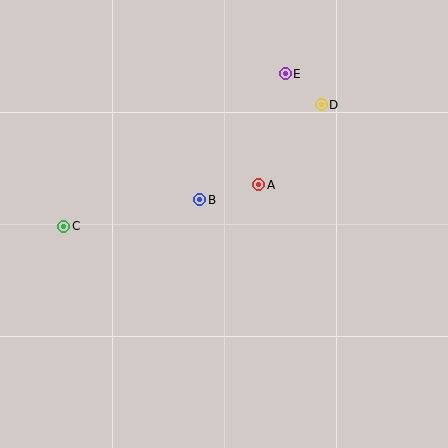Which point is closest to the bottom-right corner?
Point A is closest to the bottom-right corner.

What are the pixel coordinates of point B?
Point B is at (200, 200).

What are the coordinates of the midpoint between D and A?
The midpoint between D and A is at (290, 145).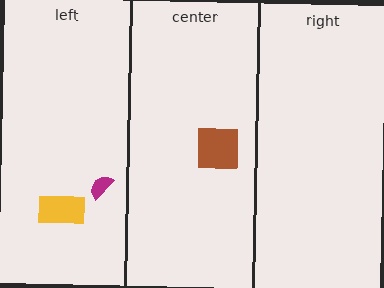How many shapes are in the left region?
2.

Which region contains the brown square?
The center region.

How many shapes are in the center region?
1.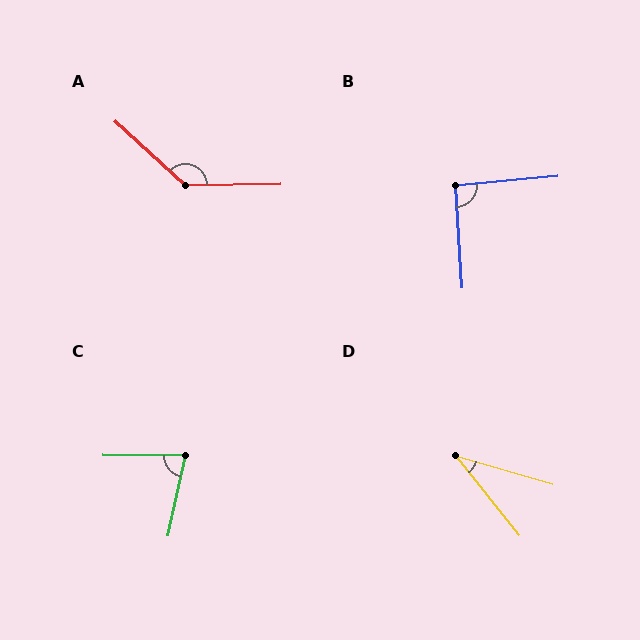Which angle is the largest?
A, at approximately 137 degrees.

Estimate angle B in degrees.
Approximately 91 degrees.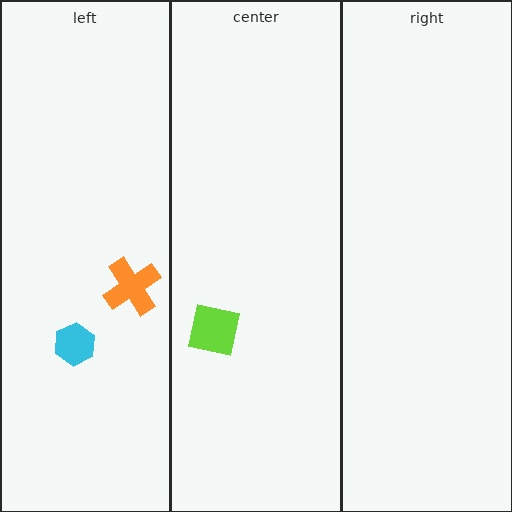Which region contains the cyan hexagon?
The left region.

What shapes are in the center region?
The lime square.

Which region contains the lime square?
The center region.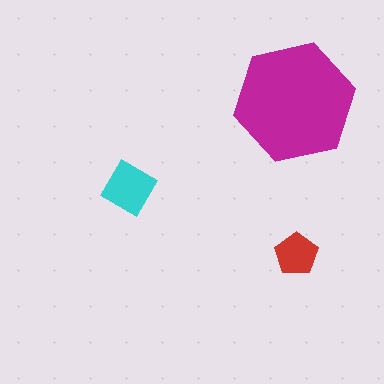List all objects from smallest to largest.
The red pentagon, the cyan diamond, the magenta hexagon.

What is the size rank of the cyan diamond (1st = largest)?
2nd.